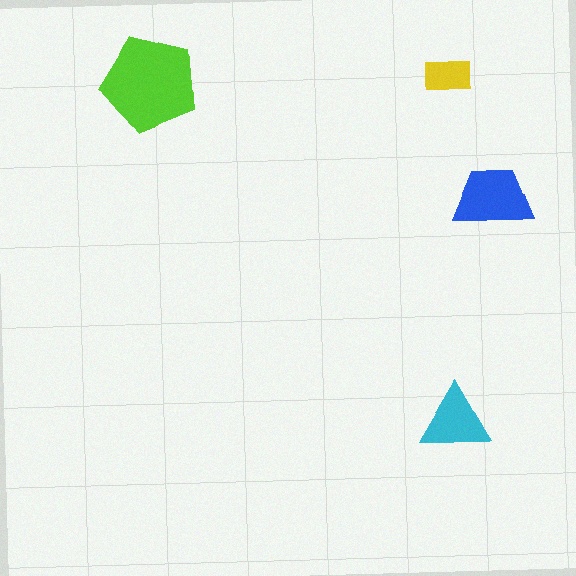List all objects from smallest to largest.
The yellow rectangle, the cyan triangle, the blue trapezoid, the lime pentagon.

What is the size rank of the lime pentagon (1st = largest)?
1st.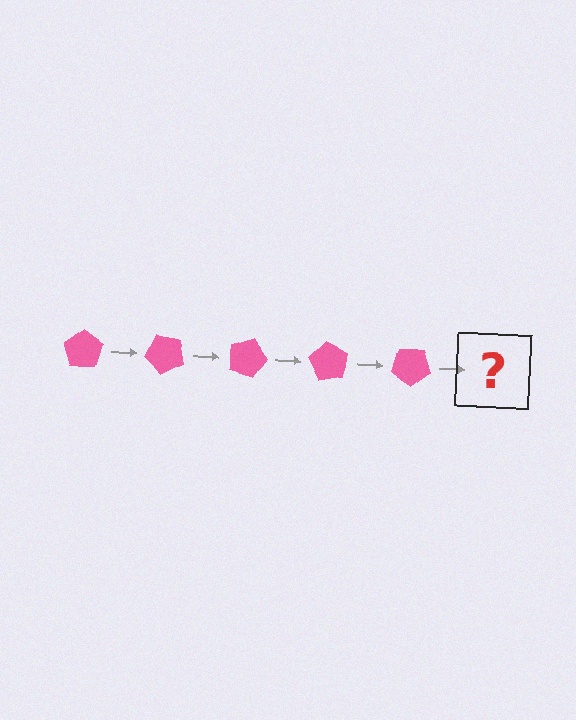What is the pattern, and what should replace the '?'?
The pattern is that the pentagon rotates 45 degrees each step. The '?' should be a pink pentagon rotated 225 degrees.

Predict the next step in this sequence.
The next step is a pink pentagon rotated 225 degrees.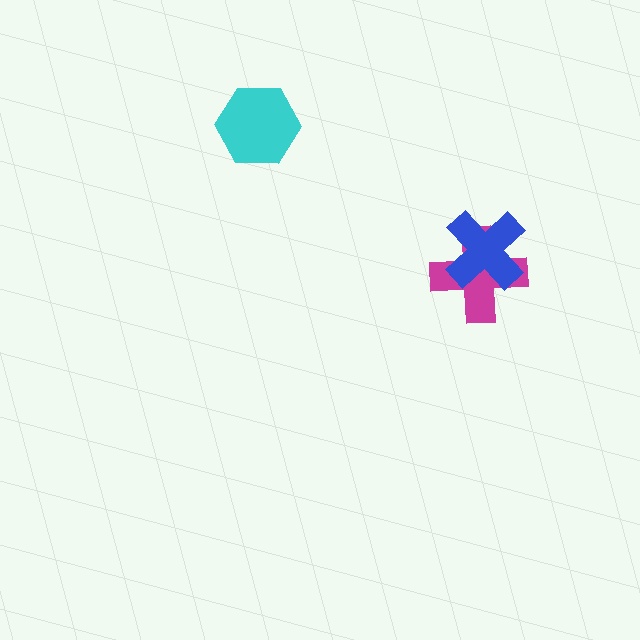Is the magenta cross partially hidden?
Yes, it is partially covered by another shape.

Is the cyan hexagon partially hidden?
No, no other shape covers it.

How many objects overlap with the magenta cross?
1 object overlaps with the magenta cross.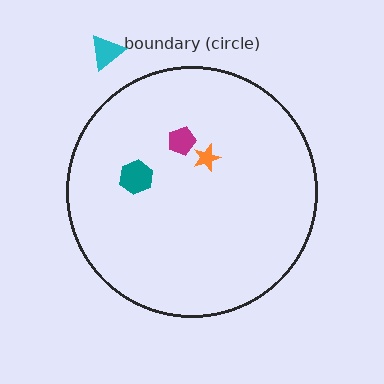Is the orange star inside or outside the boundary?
Inside.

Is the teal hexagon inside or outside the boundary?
Inside.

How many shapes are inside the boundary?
3 inside, 1 outside.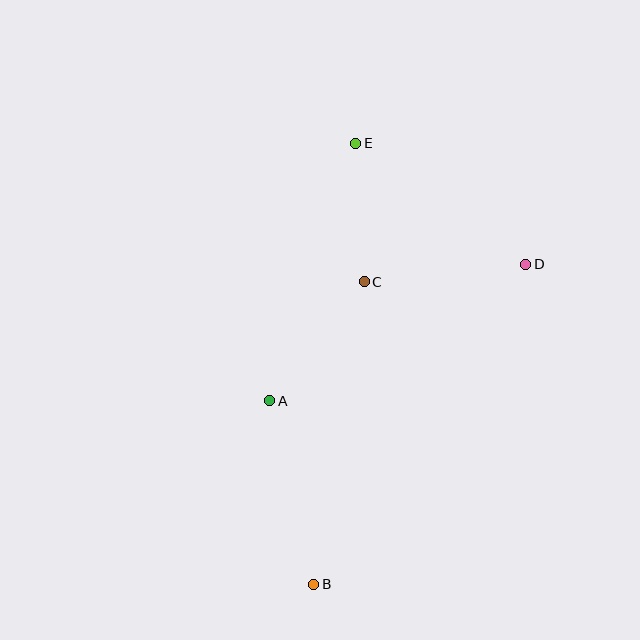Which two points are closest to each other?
Points C and E are closest to each other.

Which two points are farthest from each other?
Points B and E are farthest from each other.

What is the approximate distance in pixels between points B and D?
The distance between B and D is approximately 384 pixels.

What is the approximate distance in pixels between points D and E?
The distance between D and E is approximately 209 pixels.